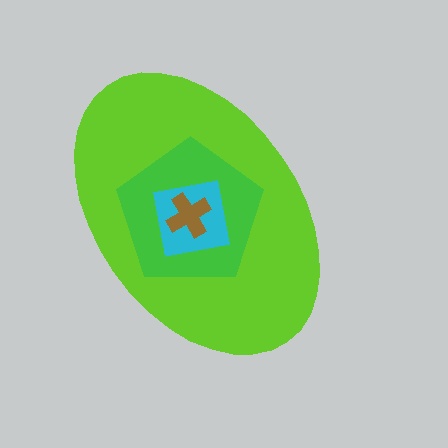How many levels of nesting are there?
4.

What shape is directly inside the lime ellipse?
The green pentagon.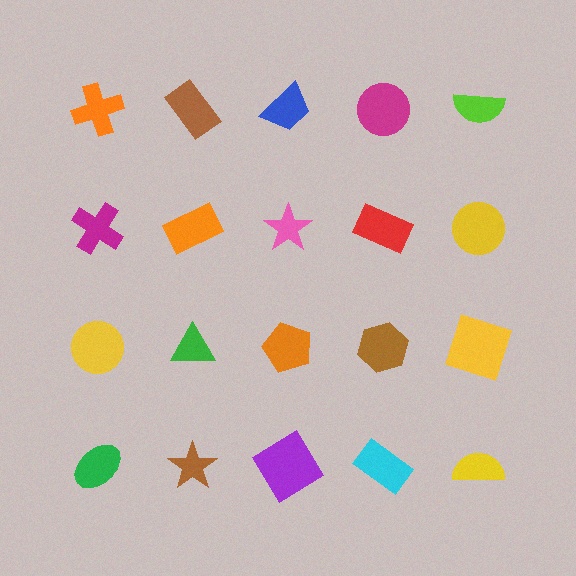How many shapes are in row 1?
5 shapes.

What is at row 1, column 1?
An orange cross.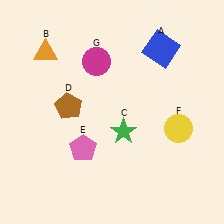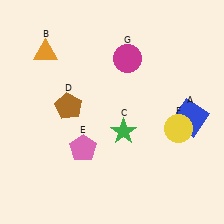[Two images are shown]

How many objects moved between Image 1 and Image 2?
2 objects moved between the two images.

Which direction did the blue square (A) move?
The blue square (A) moved down.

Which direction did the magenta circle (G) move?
The magenta circle (G) moved right.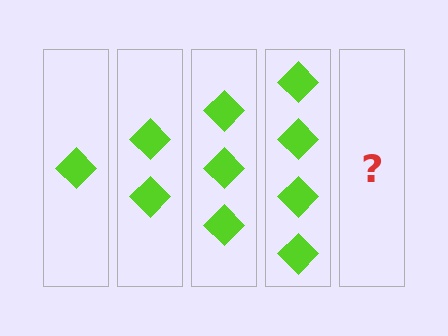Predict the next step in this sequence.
The next step is 5 diamonds.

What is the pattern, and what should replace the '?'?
The pattern is that each step adds one more diamond. The '?' should be 5 diamonds.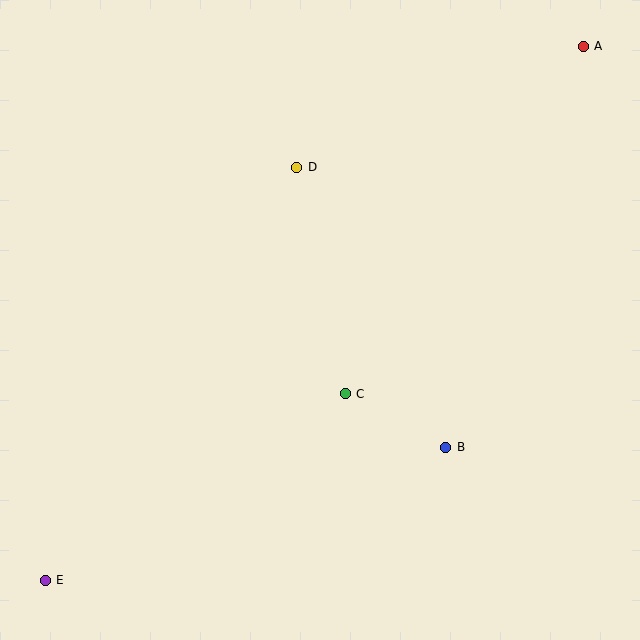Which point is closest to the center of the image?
Point C at (345, 394) is closest to the center.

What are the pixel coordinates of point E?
Point E is at (45, 580).